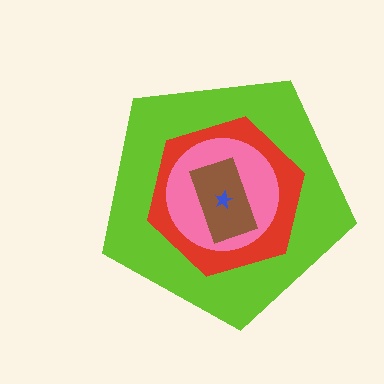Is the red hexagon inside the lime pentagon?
Yes.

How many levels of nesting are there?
5.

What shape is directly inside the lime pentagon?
The red hexagon.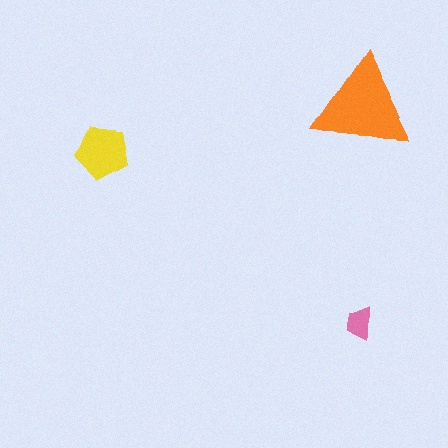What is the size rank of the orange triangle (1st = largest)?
1st.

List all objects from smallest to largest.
The pink trapezoid, the yellow pentagon, the orange triangle.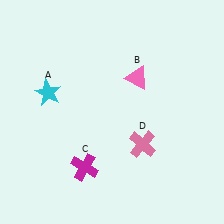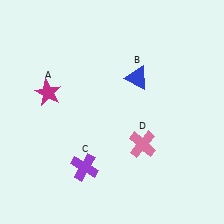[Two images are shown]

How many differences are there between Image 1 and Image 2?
There are 3 differences between the two images.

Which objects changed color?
A changed from cyan to magenta. B changed from pink to blue. C changed from magenta to purple.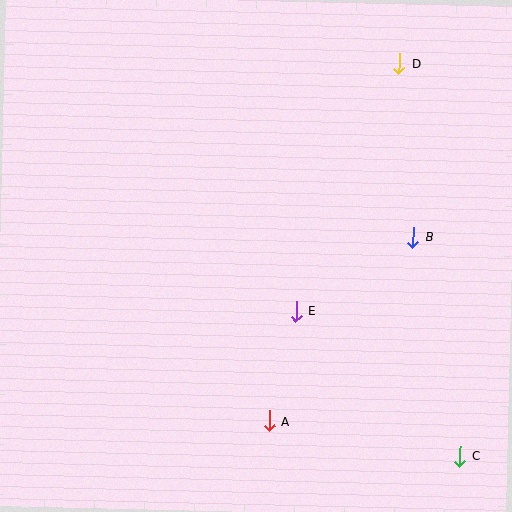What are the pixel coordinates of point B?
Point B is at (413, 237).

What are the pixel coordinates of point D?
Point D is at (399, 64).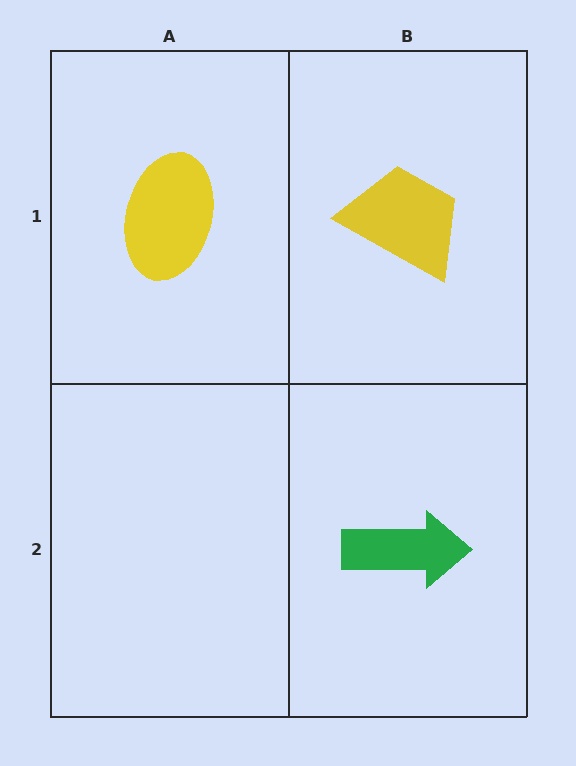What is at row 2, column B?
A green arrow.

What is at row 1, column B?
A yellow trapezoid.